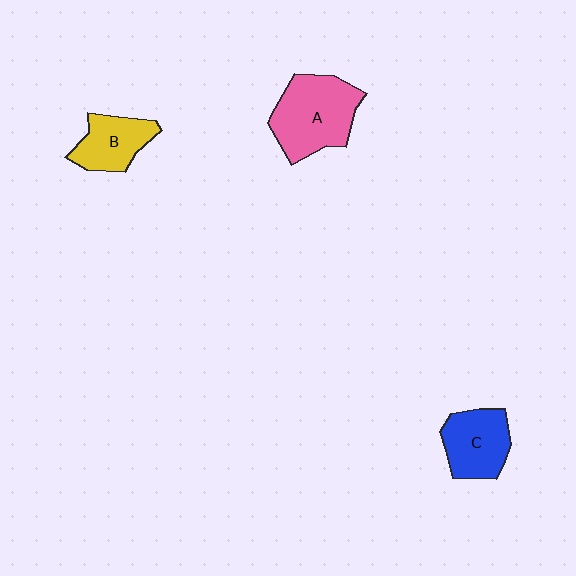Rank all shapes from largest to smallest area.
From largest to smallest: A (pink), C (blue), B (yellow).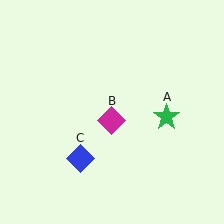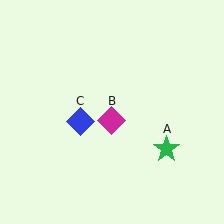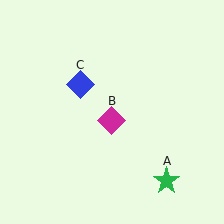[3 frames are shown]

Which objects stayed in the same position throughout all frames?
Magenta diamond (object B) remained stationary.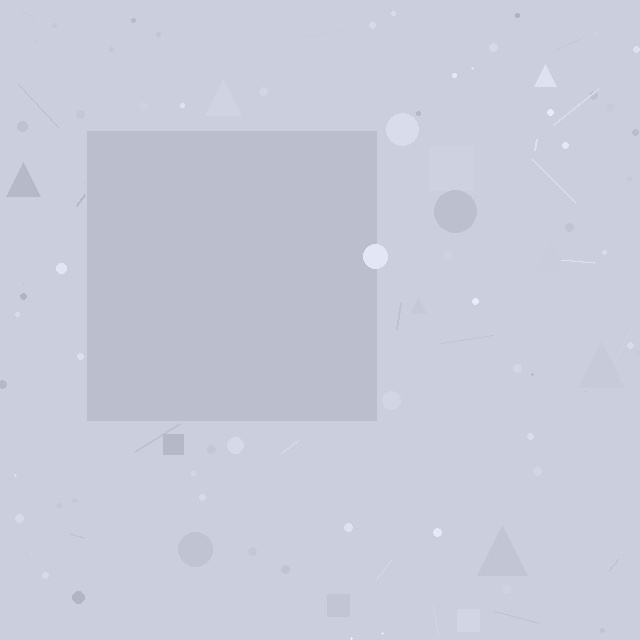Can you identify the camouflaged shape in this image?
The camouflaged shape is a square.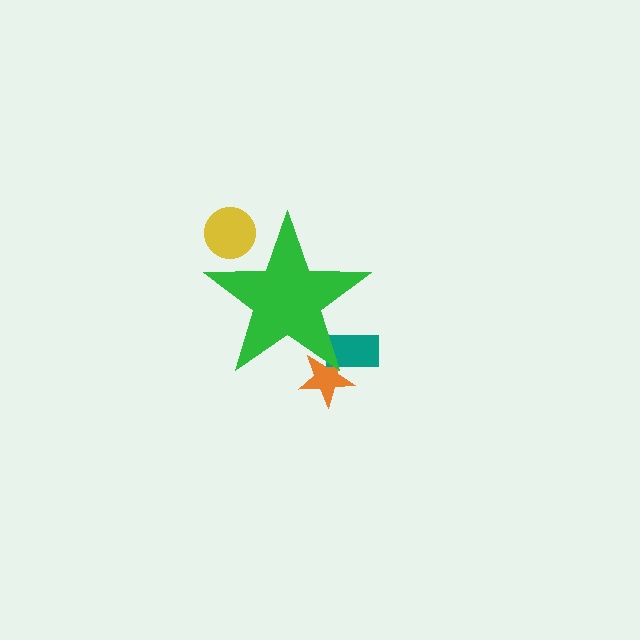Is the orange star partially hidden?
Yes, the orange star is partially hidden behind the green star.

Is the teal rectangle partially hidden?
Yes, the teal rectangle is partially hidden behind the green star.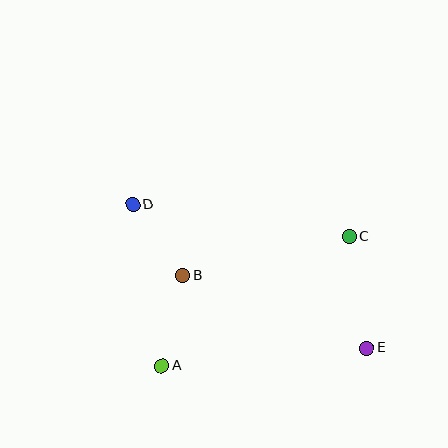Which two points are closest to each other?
Points B and D are closest to each other.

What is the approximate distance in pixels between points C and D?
The distance between C and D is approximately 219 pixels.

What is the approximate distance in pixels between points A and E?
The distance between A and E is approximately 205 pixels.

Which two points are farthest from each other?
Points D and E are farthest from each other.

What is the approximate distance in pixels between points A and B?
The distance between A and B is approximately 93 pixels.